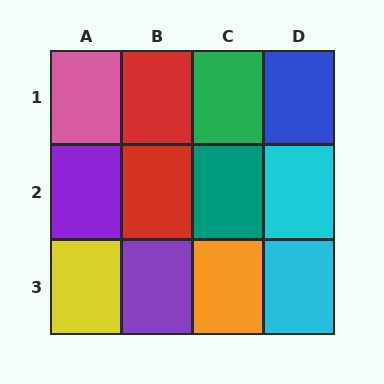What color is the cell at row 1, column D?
Blue.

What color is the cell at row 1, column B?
Red.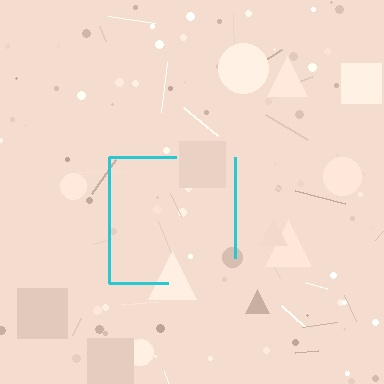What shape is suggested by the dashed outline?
The dashed outline suggests a square.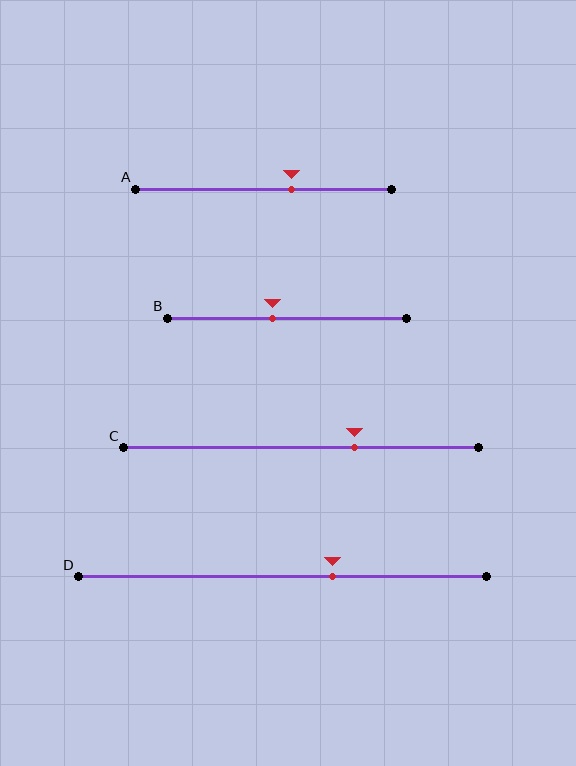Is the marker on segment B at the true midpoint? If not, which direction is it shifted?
No, the marker on segment B is shifted to the left by about 6% of the segment length.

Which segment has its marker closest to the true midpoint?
Segment B has its marker closest to the true midpoint.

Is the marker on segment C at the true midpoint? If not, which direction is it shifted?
No, the marker on segment C is shifted to the right by about 15% of the segment length.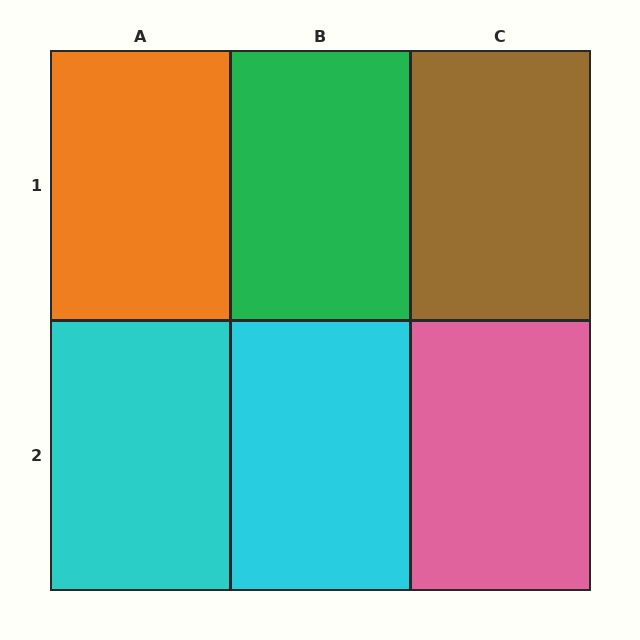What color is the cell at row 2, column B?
Cyan.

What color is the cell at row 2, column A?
Cyan.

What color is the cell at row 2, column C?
Pink.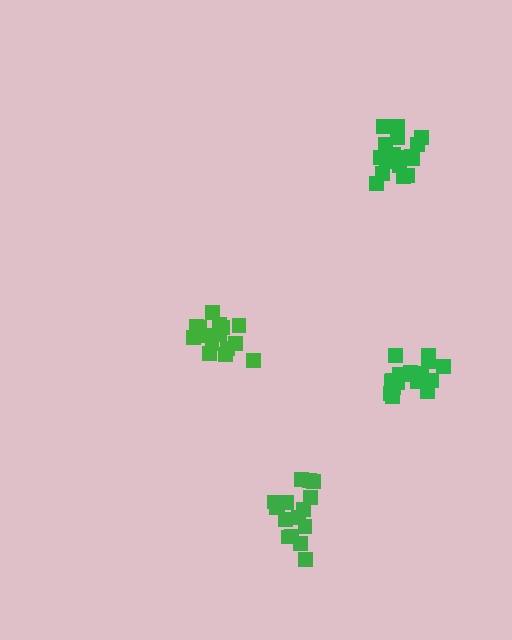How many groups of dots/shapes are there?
There are 4 groups.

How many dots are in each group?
Group 1: 15 dots, Group 2: 16 dots, Group 3: 18 dots, Group 4: 18 dots (67 total).